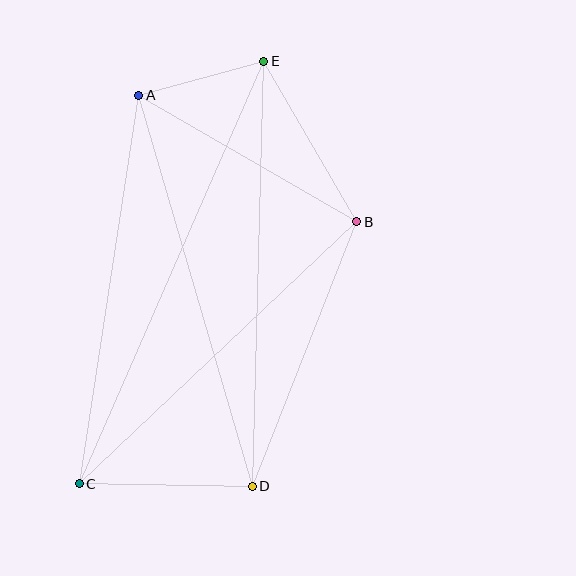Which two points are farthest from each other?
Points C and E are farthest from each other.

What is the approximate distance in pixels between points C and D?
The distance between C and D is approximately 173 pixels.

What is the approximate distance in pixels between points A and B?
The distance between A and B is approximately 252 pixels.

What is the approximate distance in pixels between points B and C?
The distance between B and C is approximately 382 pixels.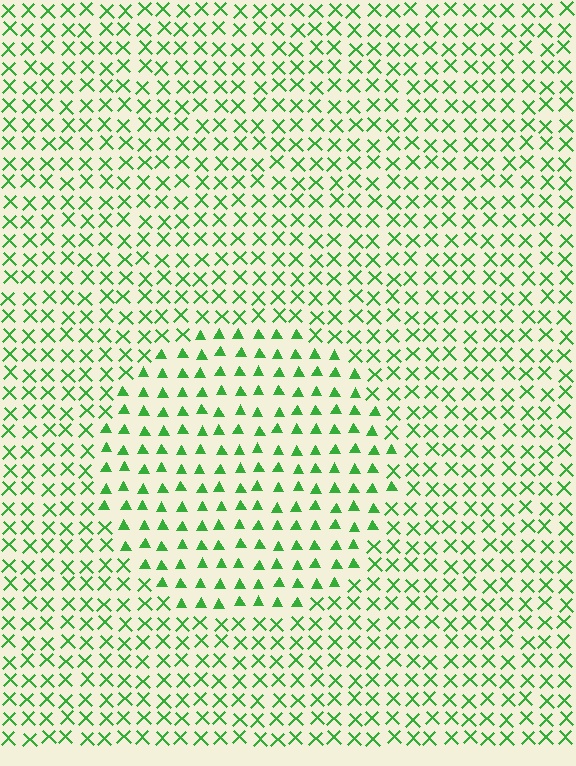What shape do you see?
I see a circle.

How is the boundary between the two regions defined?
The boundary is defined by a change in element shape: triangles inside vs. X marks outside. All elements share the same color and spacing.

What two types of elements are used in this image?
The image uses triangles inside the circle region and X marks outside it.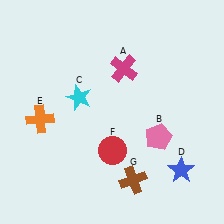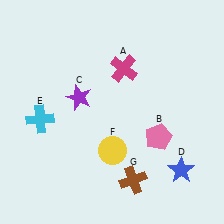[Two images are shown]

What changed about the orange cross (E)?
In Image 1, E is orange. In Image 2, it changed to cyan.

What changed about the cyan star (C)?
In Image 1, C is cyan. In Image 2, it changed to purple.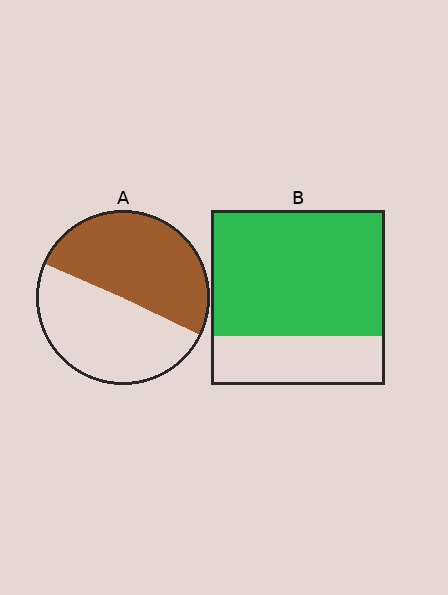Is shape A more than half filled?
Roughly half.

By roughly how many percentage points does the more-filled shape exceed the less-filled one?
By roughly 20 percentage points (B over A).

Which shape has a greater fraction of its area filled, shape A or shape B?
Shape B.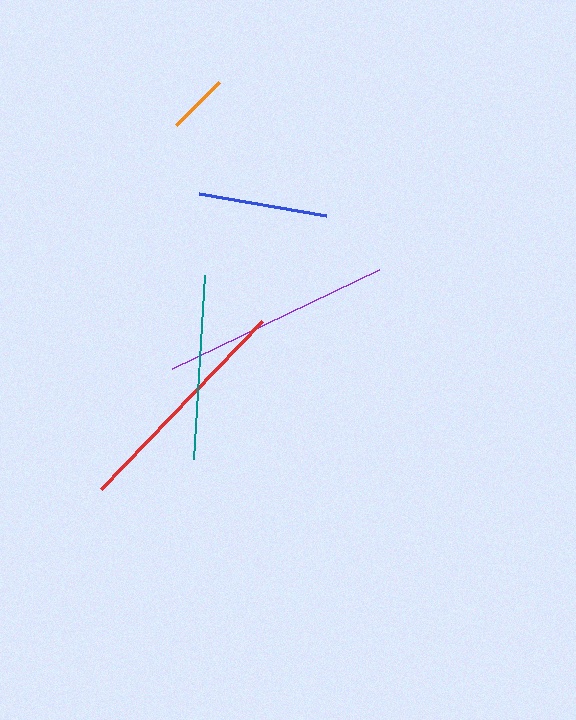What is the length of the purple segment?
The purple segment is approximately 230 pixels long.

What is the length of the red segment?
The red segment is approximately 232 pixels long.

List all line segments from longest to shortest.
From longest to shortest: red, purple, teal, blue, orange.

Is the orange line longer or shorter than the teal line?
The teal line is longer than the orange line.